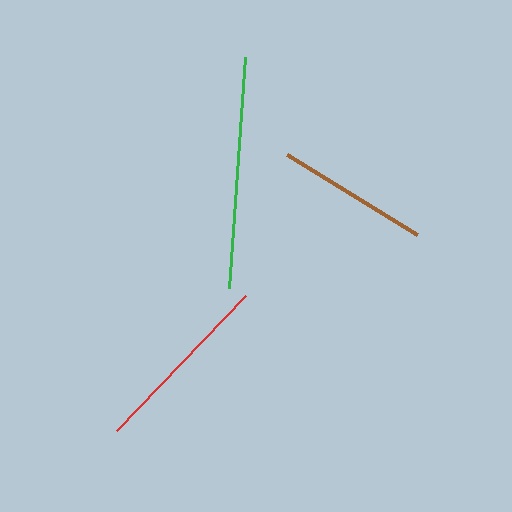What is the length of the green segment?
The green segment is approximately 231 pixels long.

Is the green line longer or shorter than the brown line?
The green line is longer than the brown line.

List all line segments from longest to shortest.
From longest to shortest: green, red, brown.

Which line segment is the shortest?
The brown line is the shortest at approximately 152 pixels.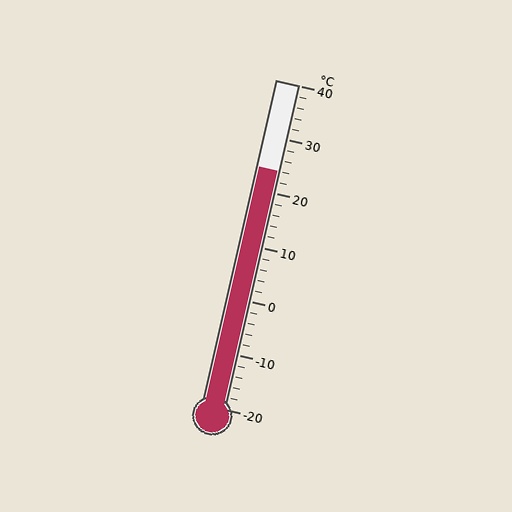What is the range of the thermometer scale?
The thermometer scale ranges from -20°C to 40°C.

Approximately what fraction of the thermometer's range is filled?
The thermometer is filled to approximately 75% of its range.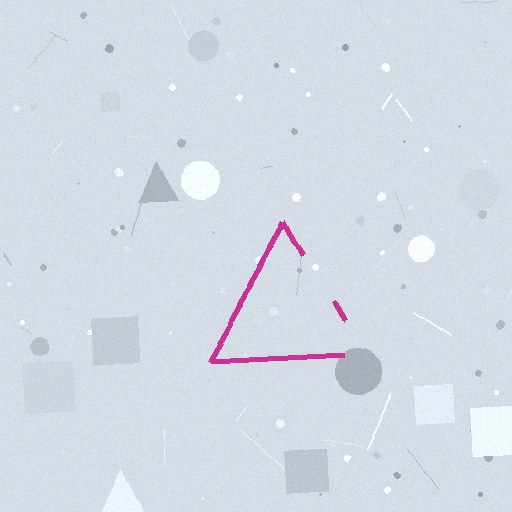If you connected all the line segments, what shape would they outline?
They would outline a triangle.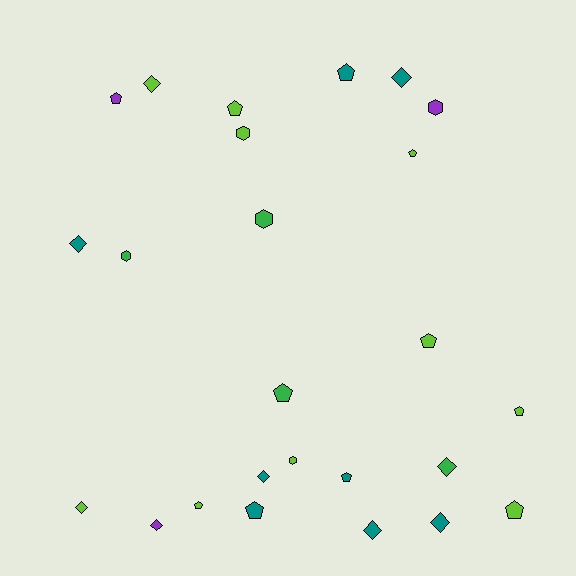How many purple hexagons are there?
There is 1 purple hexagon.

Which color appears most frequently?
Lime, with 10 objects.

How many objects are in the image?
There are 25 objects.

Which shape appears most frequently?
Pentagon, with 11 objects.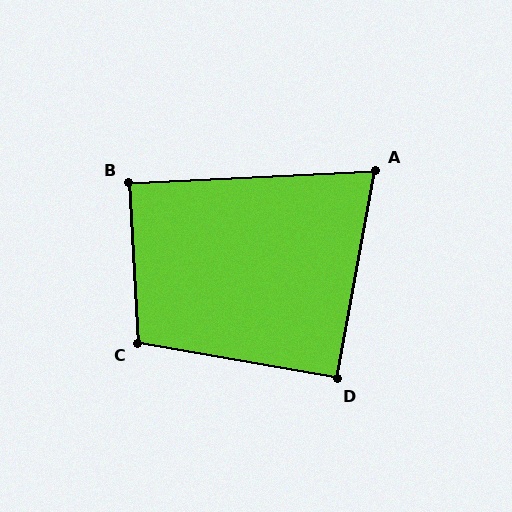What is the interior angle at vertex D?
Approximately 90 degrees (approximately right).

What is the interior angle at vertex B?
Approximately 90 degrees (approximately right).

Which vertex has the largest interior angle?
C, at approximately 103 degrees.